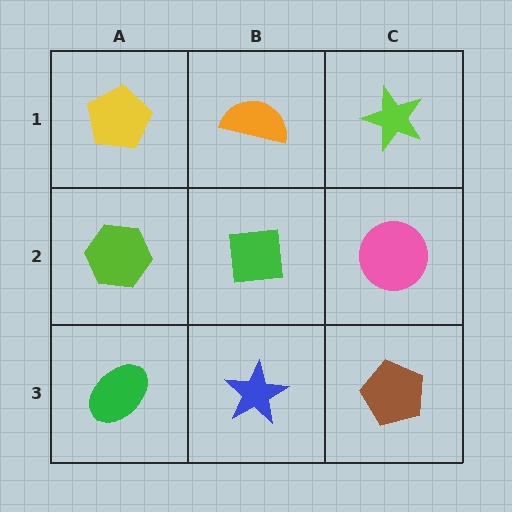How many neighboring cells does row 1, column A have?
2.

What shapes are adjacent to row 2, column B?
An orange semicircle (row 1, column B), a blue star (row 3, column B), a lime hexagon (row 2, column A), a pink circle (row 2, column C).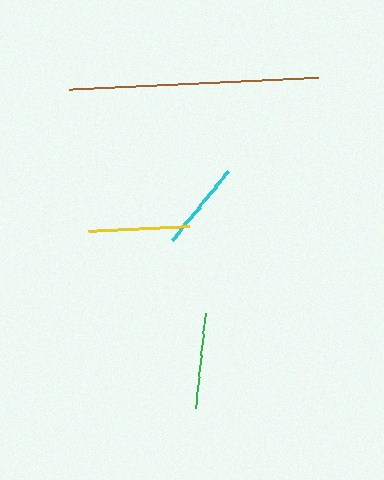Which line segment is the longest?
The brown line is the longest at approximately 250 pixels.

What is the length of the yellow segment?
The yellow segment is approximately 101 pixels long.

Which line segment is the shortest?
The cyan line is the shortest at approximately 89 pixels.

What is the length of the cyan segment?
The cyan segment is approximately 89 pixels long.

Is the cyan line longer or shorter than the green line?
The green line is longer than the cyan line.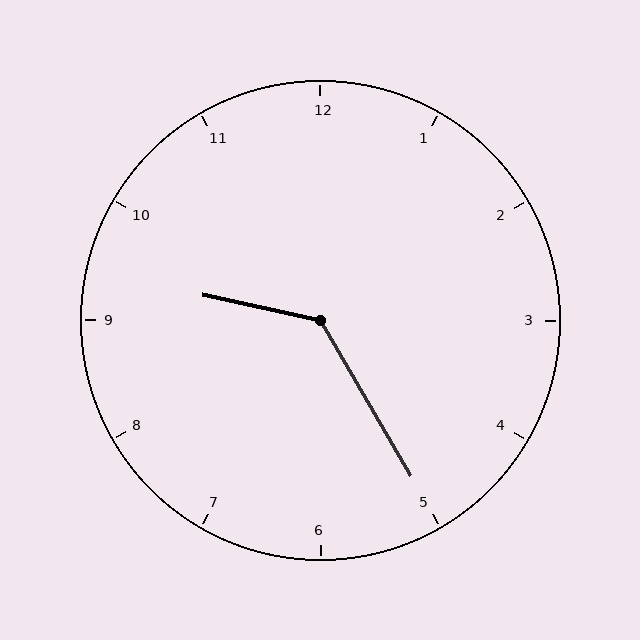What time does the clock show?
9:25.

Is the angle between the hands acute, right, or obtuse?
It is obtuse.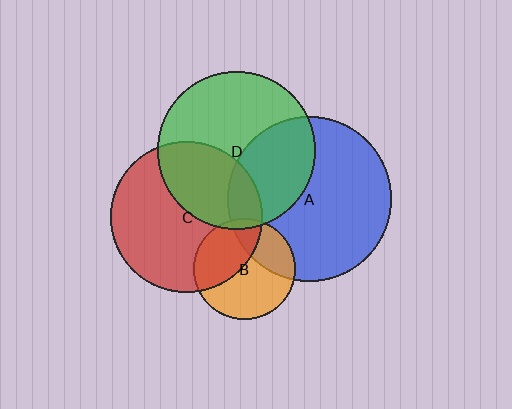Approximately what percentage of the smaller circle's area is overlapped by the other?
Approximately 35%.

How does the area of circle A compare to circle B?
Approximately 2.6 times.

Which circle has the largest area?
Circle A (blue).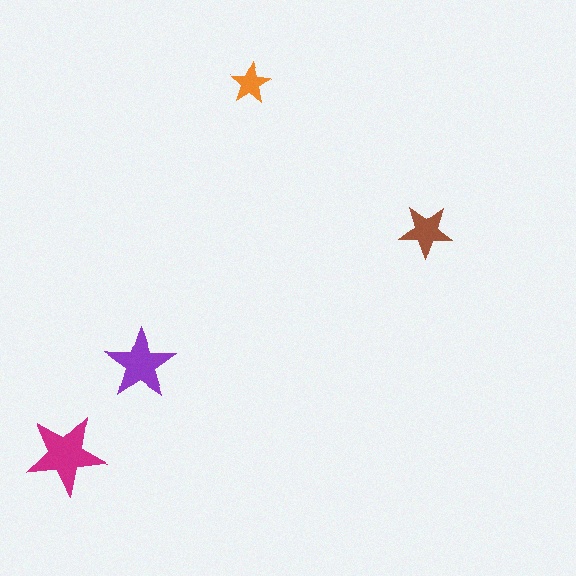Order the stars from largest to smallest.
the magenta one, the purple one, the brown one, the orange one.